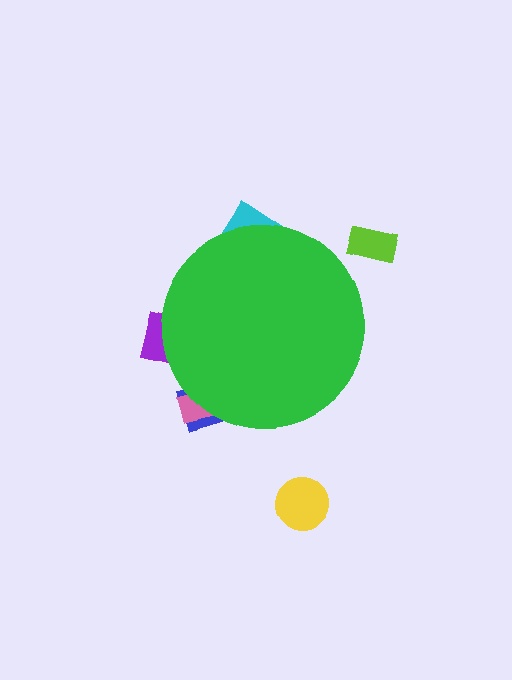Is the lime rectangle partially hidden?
No, the lime rectangle is fully visible.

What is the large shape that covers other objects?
A green circle.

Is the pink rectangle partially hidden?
Yes, the pink rectangle is partially hidden behind the green circle.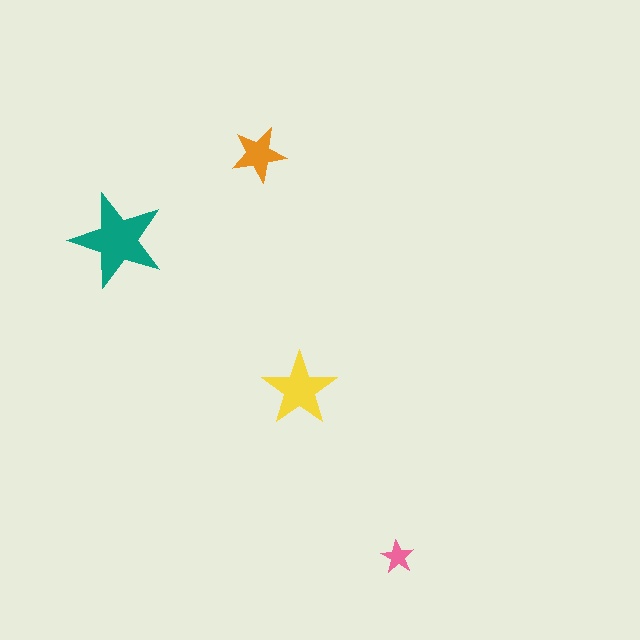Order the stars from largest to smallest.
the teal one, the yellow one, the orange one, the pink one.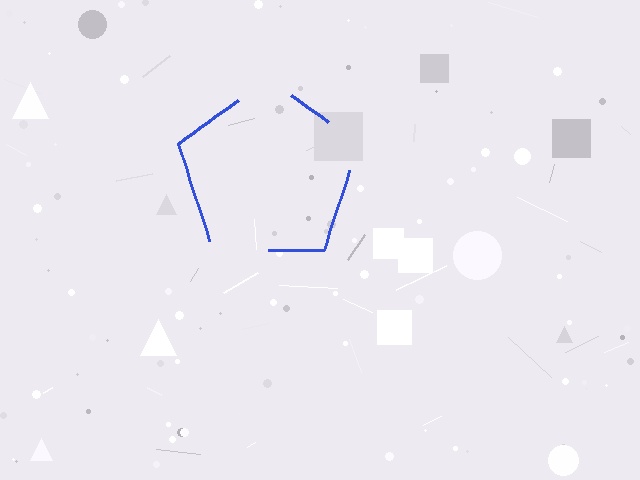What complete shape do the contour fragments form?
The contour fragments form a pentagon.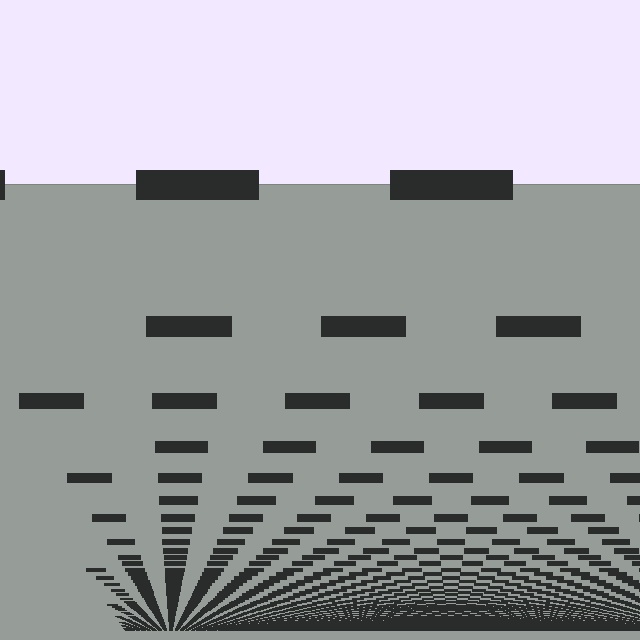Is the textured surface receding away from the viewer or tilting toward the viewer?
The surface appears to tilt toward the viewer. Texture elements get larger and sparser toward the top.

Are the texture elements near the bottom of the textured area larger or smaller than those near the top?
Smaller. The gradient is inverted — elements near the bottom are smaller and denser.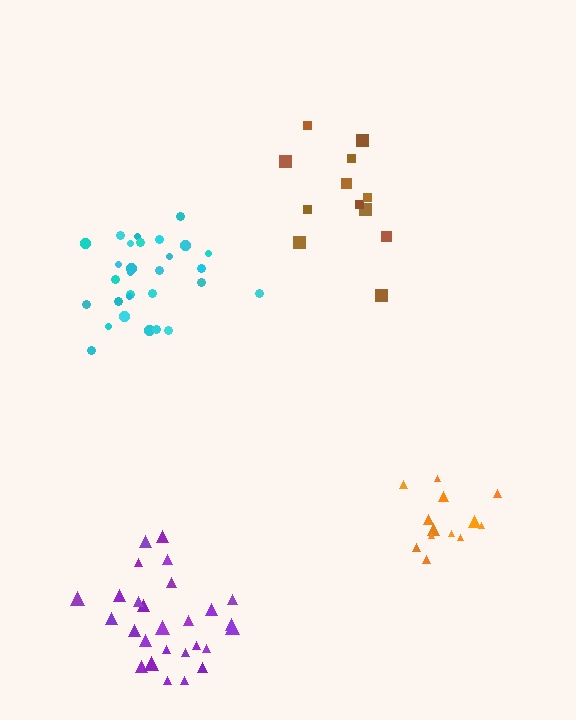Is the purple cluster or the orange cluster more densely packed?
Orange.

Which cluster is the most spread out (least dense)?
Brown.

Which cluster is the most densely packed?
Orange.